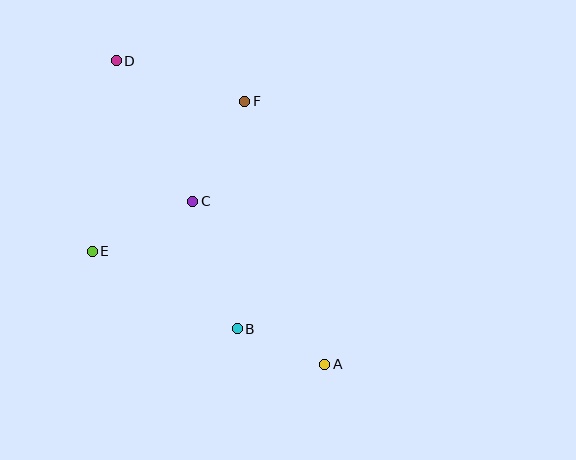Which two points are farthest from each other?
Points A and D are farthest from each other.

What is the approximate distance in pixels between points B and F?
The distance between B and F is approximately 228 pixels.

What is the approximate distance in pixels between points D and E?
The distance between D and E is approximately 192 pixels.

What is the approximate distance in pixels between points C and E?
The distance between C and E is approximately 113 pixels.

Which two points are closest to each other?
Points A and B are closest to each other.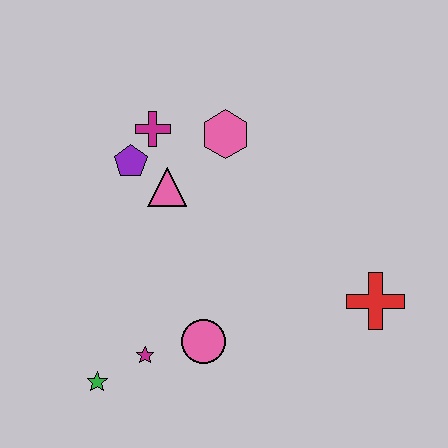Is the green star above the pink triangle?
No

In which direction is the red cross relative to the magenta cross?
The red cross is to the right of the magenta cross.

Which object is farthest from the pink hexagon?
The green star is farthest from the pink hexagon.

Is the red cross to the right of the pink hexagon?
Yes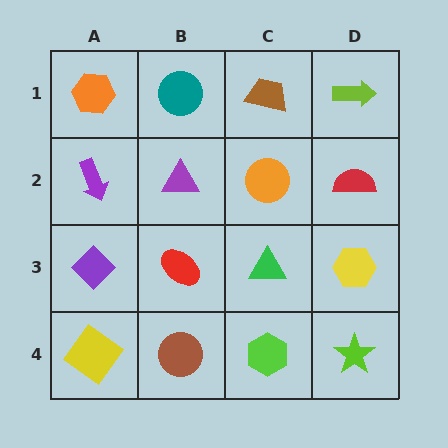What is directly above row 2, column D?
A lime arrow.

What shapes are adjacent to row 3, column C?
An orange circle (row 2, column C), a lime hexagon (row 4, column C), a red ellipse (row 3, column B), a yellow hexagon (row 3, column D).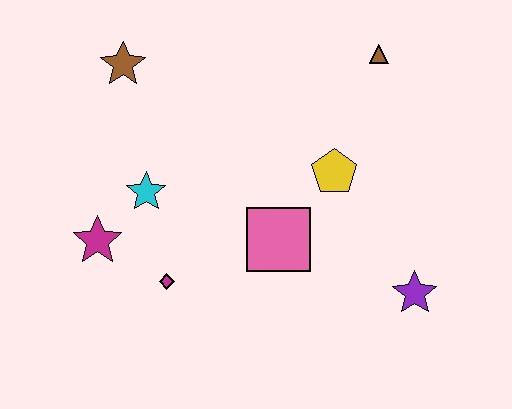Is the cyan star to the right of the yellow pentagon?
No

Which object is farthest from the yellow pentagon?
The magenta star is farthest from the yellow pentagon.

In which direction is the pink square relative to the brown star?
The pink square is below the brown star.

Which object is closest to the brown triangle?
The yellow pentagon is closest to the brown triangle.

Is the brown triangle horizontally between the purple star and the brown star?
Yes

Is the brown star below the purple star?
No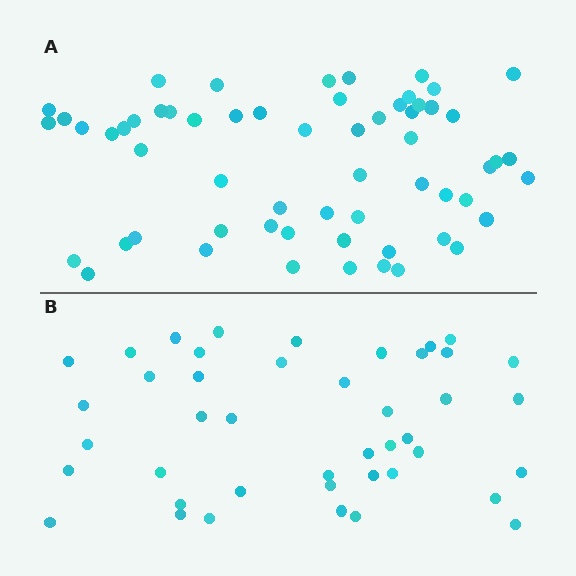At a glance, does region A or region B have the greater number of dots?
Region A (the top region) has more dots.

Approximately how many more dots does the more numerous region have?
Region A has approximately 15 more dots than region B.